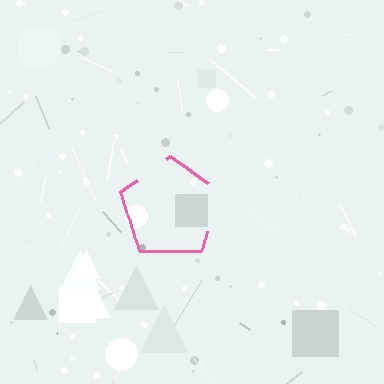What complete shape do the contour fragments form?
The contour fragments form a pentagon.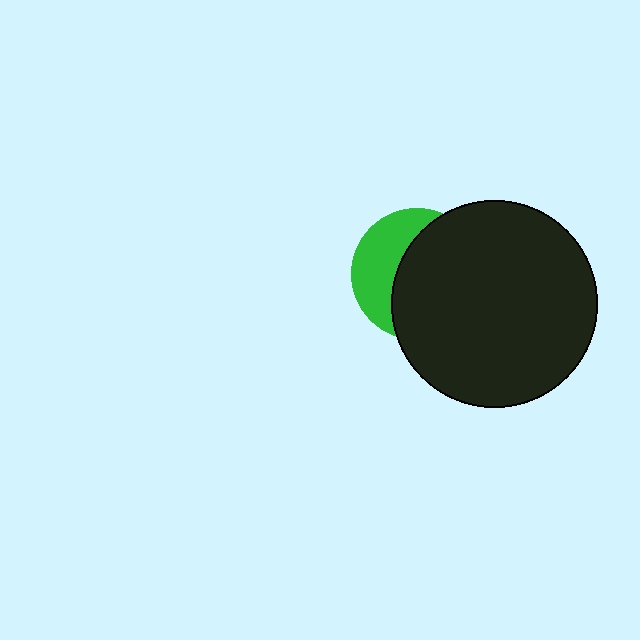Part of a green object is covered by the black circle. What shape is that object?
It is a circle.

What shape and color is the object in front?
The object in front is a black circle.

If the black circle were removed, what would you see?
You would see the complete green circle.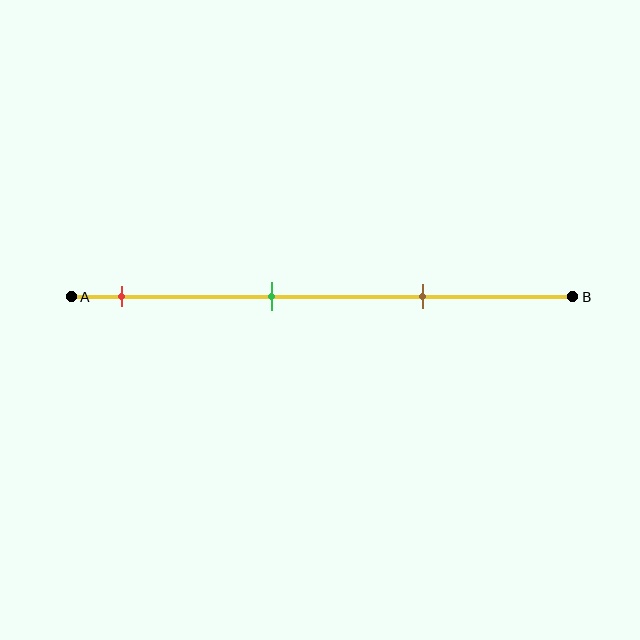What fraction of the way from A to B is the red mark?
The red mark is approximately 10% (0.1) of the way from A to B.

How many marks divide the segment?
There are 3 marks dividing the segment.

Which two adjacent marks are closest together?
The green and brown marks are the closest adjacent pair.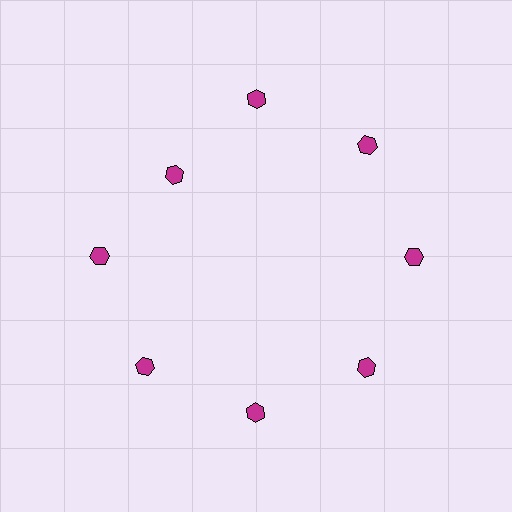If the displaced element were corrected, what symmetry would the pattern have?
It would have 8-fold rotational symmetry — the pattern would map onto itself every 45 degrees.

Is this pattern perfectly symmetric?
No. The 8 magenta hexagons are arranged in a ring, but one element near the 10 o'clock position is pulled inward toward the center, breaking the 8-fold rotational symmetry.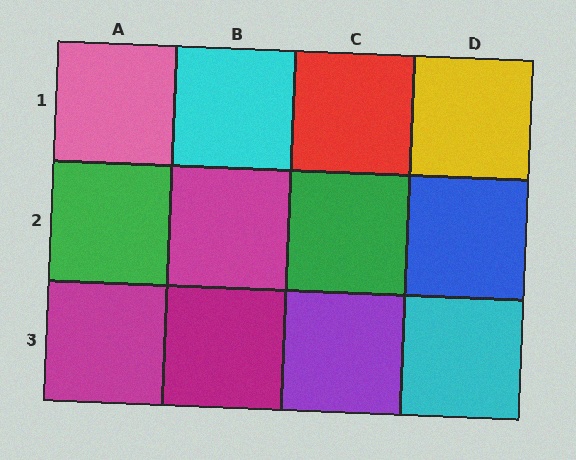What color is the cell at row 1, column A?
Pink.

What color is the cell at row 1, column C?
Red.